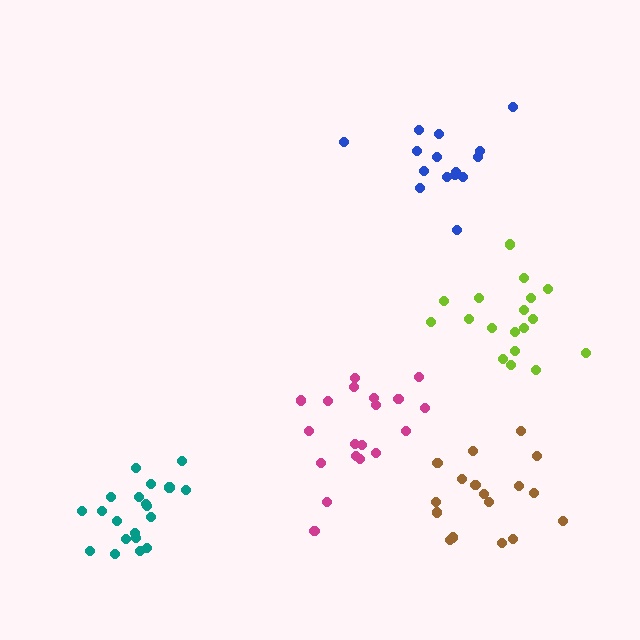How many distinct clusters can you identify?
There are 5 distinct clusters.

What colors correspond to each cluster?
The clusters are colored: magenta, teal, lime, blue, brown.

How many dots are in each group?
Group 1: 19 dots, Group 2: 20 dots, Group 3: 18 dots, Group 4: 15 dots, Group 5: 17 dots (89 total).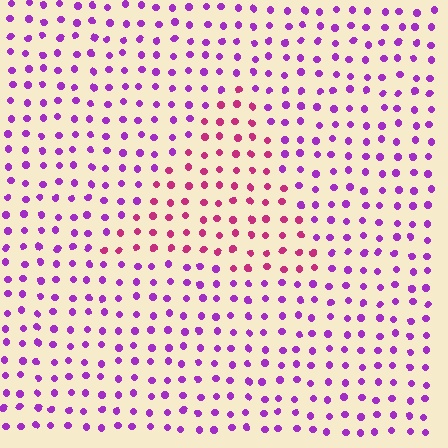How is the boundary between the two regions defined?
The boundary is defined purely by a slight shift in hue (about 41 degrees). Spacing, size, and orientation are identical on both sides.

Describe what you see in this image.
The image is filled with small purple elements in a uniform arrangement. A triangle-shaped region is visible where the elements are tinted to a slightly different hue, forming a subtle color boundary.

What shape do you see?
I see a triangle.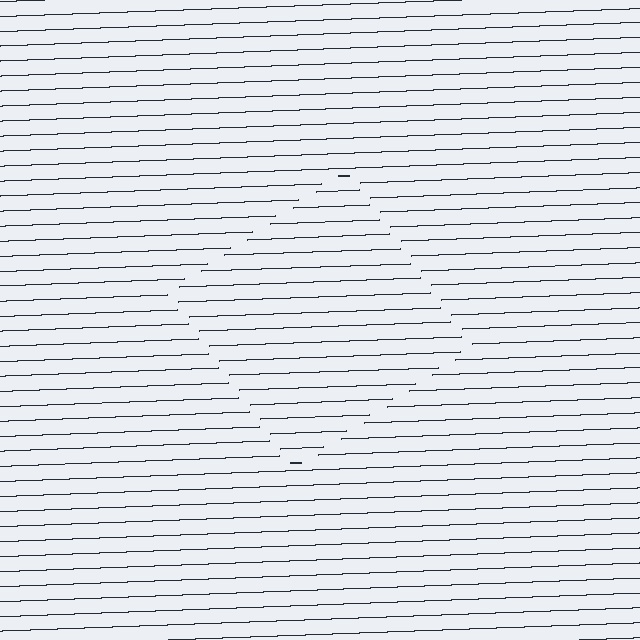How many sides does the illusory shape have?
4 sides — the line-ends trace a square.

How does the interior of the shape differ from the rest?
The interior of the shape contains the same grating, shifted by half a period — the contour is defined by the phase discontinuity where line-ends from the inner and outer gratings abut.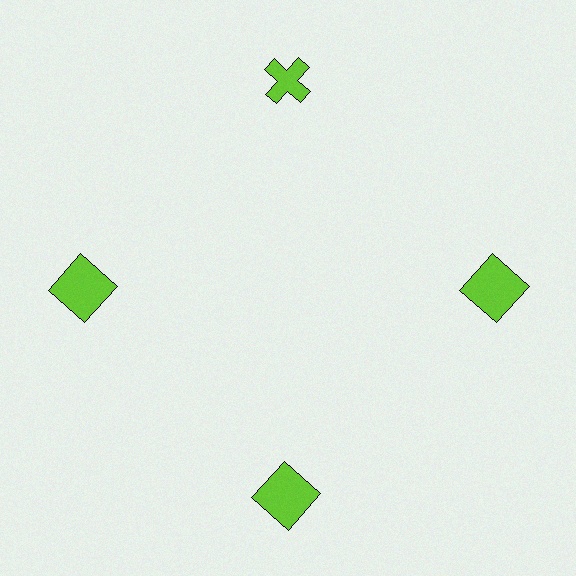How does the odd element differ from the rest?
It has a different shape: cross instead of square.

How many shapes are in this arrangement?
There are 4 shapes arranged in a ring pattern.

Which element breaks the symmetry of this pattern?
The lime cross at roughly the 12 o'clock position breaks the symmetry. All other shapes are lime squares.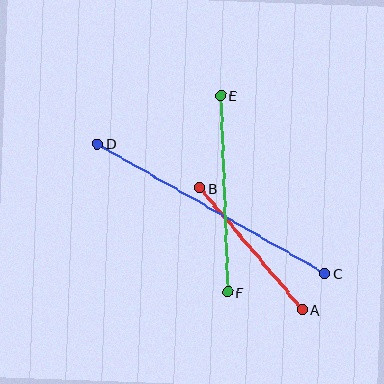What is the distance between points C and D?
The distance is approximately 262 pixels.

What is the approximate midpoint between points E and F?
The midpoint is at approximately (224, 194) pixels.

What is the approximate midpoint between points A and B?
The midpoint is at approximately (251, 249) pixels.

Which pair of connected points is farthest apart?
Points C and D are farthest apart.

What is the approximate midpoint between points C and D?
The midpoint is at approximately (211, 209) pixels.